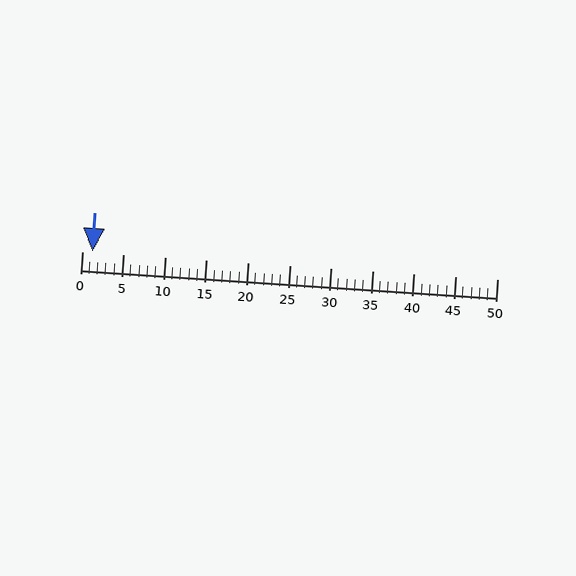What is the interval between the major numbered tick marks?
The major tick marks are spaced 5 units apart.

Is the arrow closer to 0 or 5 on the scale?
The arrow is closer to 0.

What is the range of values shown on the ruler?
The ruler shows values from 0 to 50.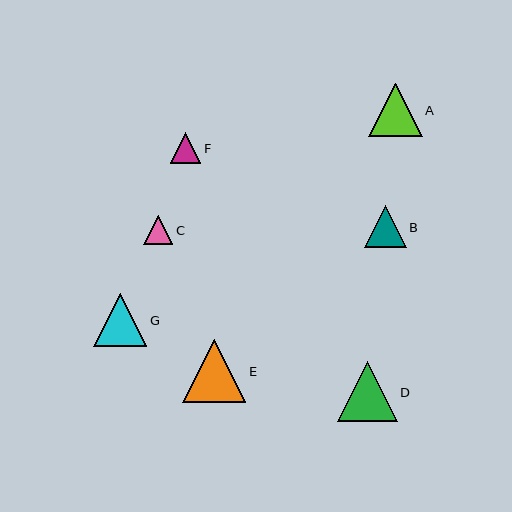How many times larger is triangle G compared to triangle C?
Triangle G is approximately 1.8 times the size of triangle C.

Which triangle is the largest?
Triangle E is the largest with a size of approximately 63 pixels.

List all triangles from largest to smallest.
From largest to smallest: E, D, A, G, B, F, C.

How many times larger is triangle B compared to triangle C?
Triangle B is approximately 1.4 times the size of triangle C.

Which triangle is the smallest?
Triangle C is the smallest with a size of approximately 29 pixels.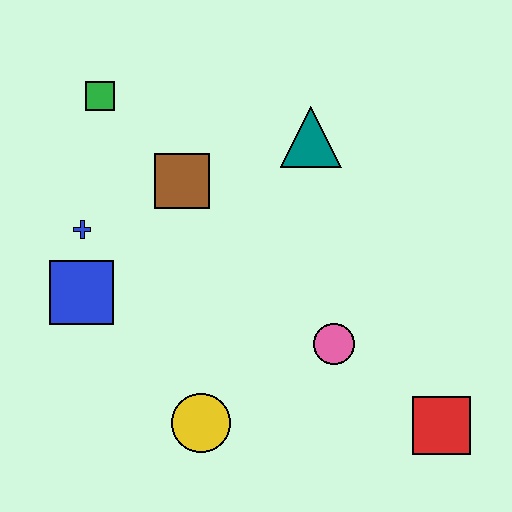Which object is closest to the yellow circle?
The pink circle is closest to the yellow circle.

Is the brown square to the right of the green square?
Yes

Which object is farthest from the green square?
The red square is farthest from the green square.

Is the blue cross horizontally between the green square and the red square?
No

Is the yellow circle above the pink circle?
No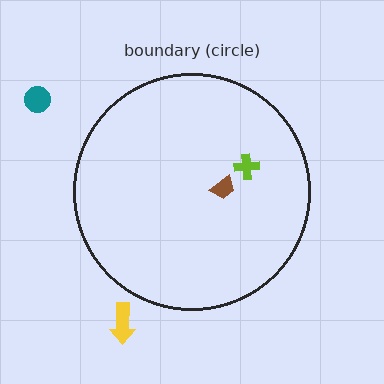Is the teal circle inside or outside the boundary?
Outside.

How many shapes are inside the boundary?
2 inside, 2 outside.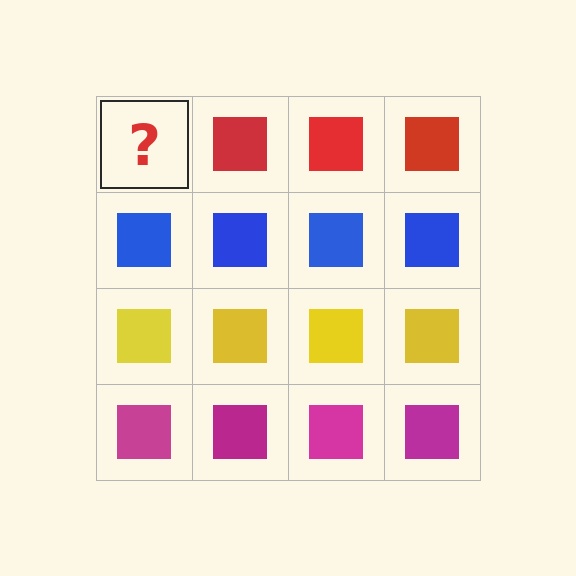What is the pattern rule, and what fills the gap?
The rule is that each row has a consistent color. The gap should be filled with a red square.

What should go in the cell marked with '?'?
The missing cell should contain a red square.